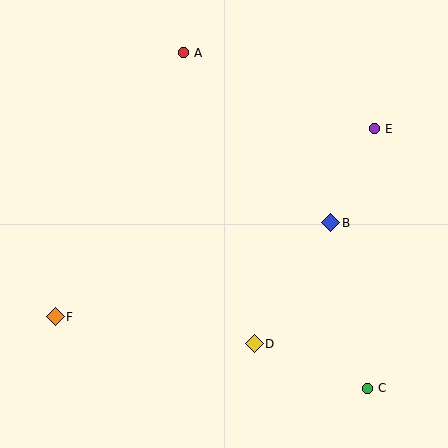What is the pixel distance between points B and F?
The distance between B and F is 291 pixels.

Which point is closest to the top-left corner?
Point A is closest to the top-left corner.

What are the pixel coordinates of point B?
Point B is at (331, 223).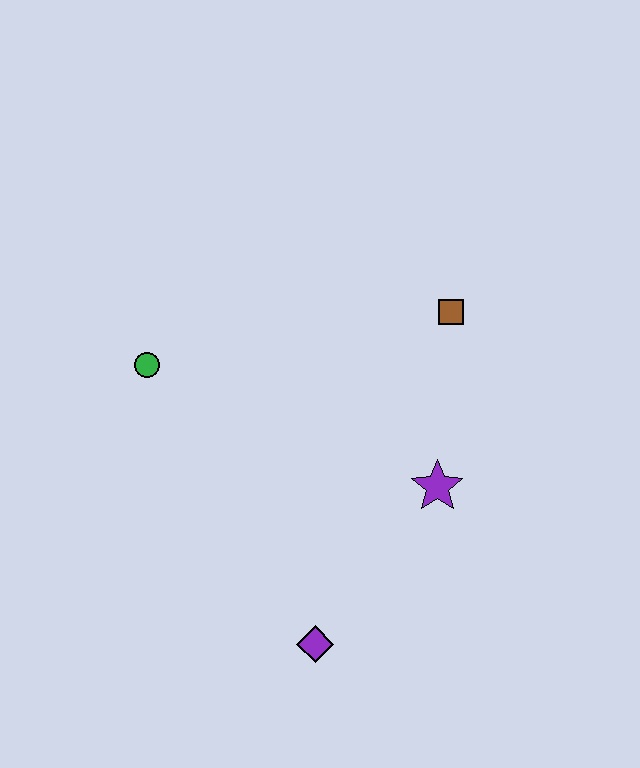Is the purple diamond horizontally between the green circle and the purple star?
Yes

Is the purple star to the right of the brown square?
No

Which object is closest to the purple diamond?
The purple star is closest to the purple diamond.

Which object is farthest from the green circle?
The purple diamond is farthest from the green circle.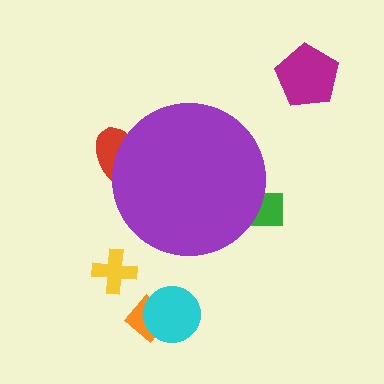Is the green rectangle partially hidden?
Yes, the green rectangle is partially hidden behind the purple circle.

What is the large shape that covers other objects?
A purple circle.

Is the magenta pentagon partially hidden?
No, the magenta pentagon is fully visible.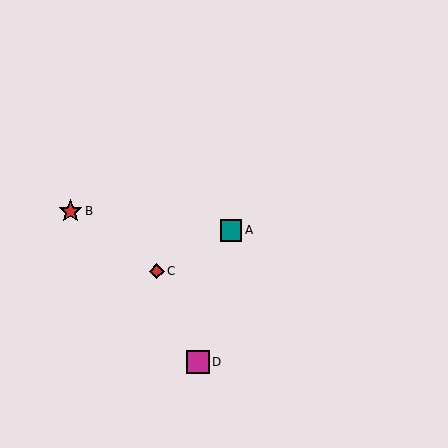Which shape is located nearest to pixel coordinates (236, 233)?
The teal square (labeled A) at (231, 230) is nearest to that location.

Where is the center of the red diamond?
The center of the red diamond is at (157, 271).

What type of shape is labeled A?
Shape A is a teal square.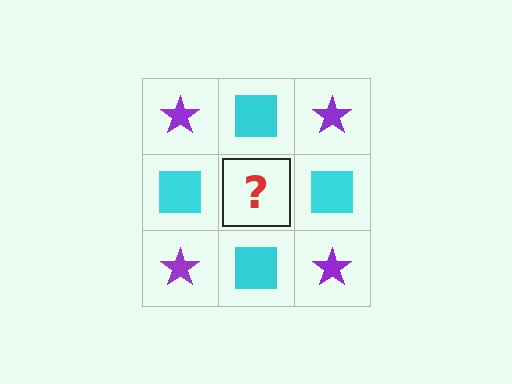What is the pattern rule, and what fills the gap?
The rule is that it alternates purple star and cyan square in a checkerboard pattern. The gap should be filled with a purple star.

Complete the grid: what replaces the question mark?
The question mark should be replaced with a purple star.